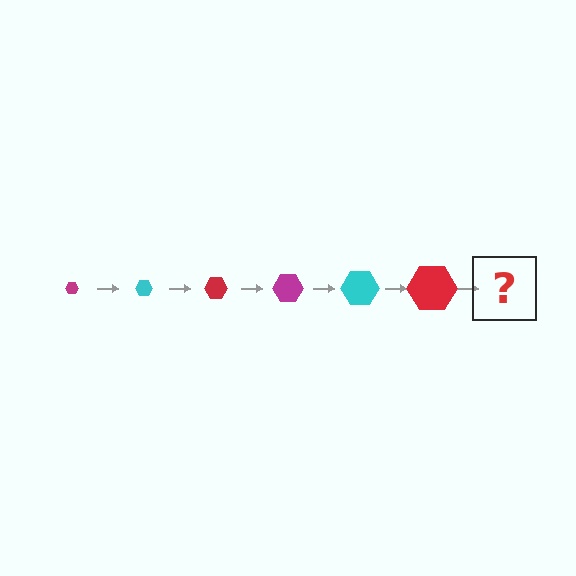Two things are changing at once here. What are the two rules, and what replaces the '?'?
The two rules are that the hexagon grows larger each step and the color cycles through magenta, cyan, and red. The '?' should be a magenta hexagon, larger than the previous one.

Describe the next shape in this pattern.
It should be a magenta hexagon, larger than the previous one.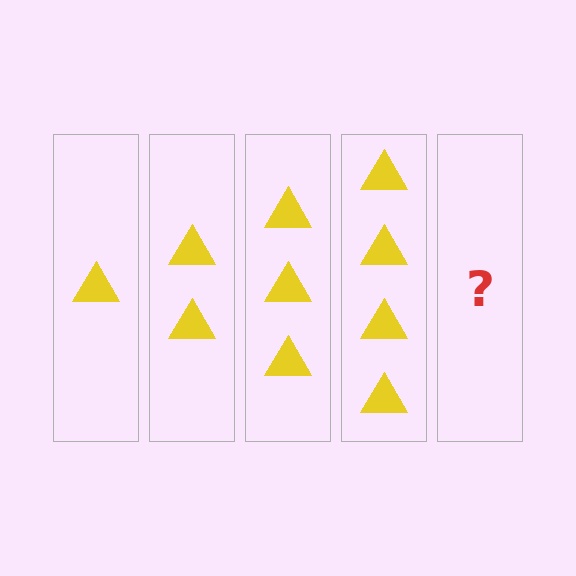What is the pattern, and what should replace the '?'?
The pattern is that each step adds one more triangle. The '?' should be 5 triangles.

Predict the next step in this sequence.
The next step is 5 triangles.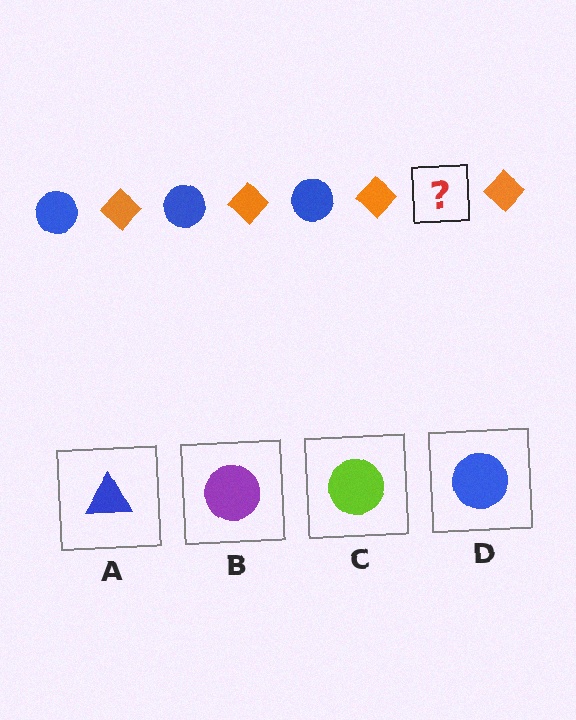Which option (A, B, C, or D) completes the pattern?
D.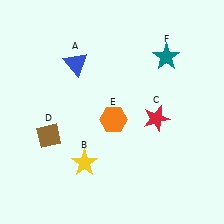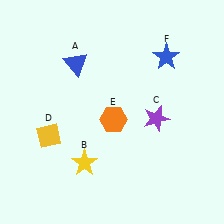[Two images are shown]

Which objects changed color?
C changed from red to purple. D changed from brown to yellow. F changed from teal to blue.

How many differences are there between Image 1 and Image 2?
There are 3 differences between the two images.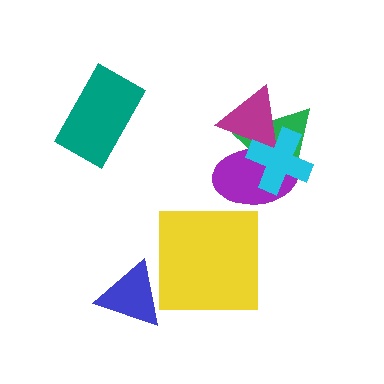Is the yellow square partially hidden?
No, no other shape covers it.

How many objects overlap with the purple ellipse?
3 objects overlap with the purple ellipse.